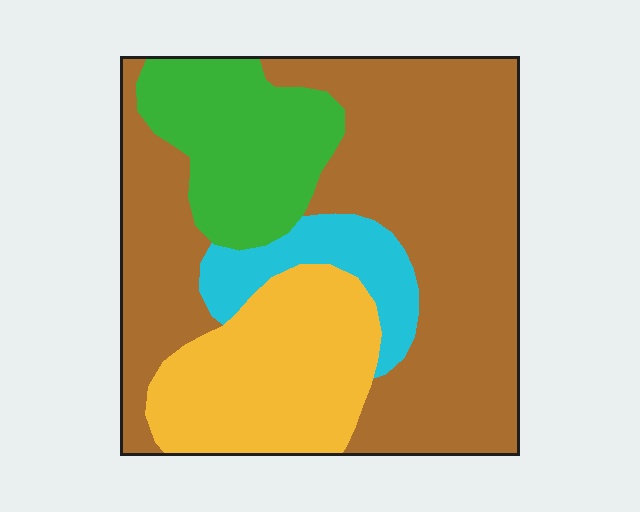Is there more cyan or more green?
Green.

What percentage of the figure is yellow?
Yellow covers roughly 20% of the figure.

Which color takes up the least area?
Cyan, at roughly 10%.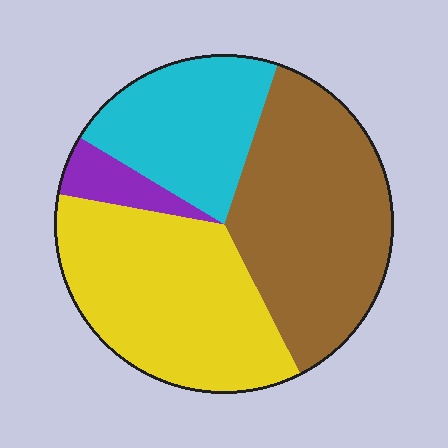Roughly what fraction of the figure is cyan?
Cyan takes up about one fifth (1/5) of the figure.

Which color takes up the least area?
Purple, at roughly 5%.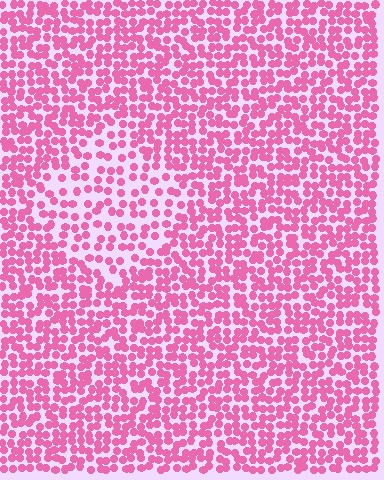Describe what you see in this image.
The image contains small pink elements arranged at two different densities. A diamond-shaped region is visible where the elements are less densely packed than the surrounding area.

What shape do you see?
I see a diamond.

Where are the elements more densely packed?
The elements are more densely packed outside the diamond boundary.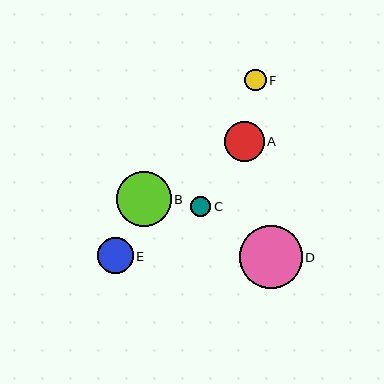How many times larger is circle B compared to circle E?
Circle B is approximately 1.5 times the size of circle E.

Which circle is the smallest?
Circle C is the smallest with a size of approximately 20 pixels.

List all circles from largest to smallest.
From largest to smallest: D, B, A, E, F, C.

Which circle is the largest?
Circle D is the largest with a size of approximately 63 pixels.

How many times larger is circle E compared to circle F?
Circle E is approximately 1.7 times the size of circle F.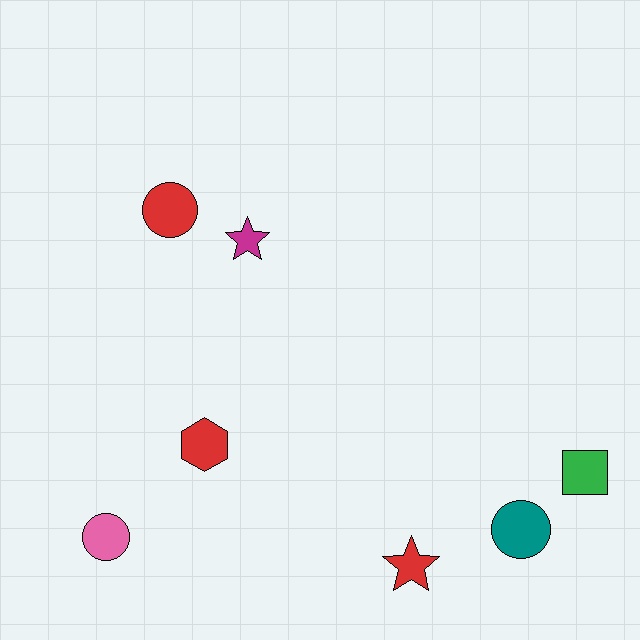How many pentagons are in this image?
There are no pentagons.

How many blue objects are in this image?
There are no blue objects.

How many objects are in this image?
There are 7 objects.